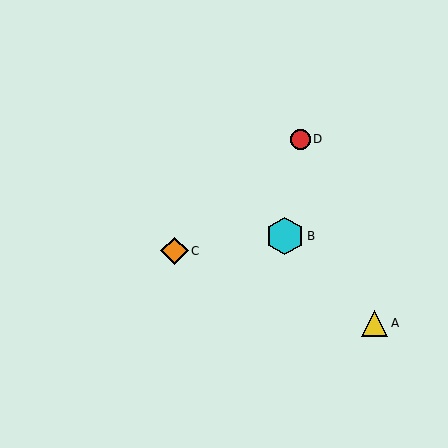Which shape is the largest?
The cyan hexagon (labeled B) is the largest.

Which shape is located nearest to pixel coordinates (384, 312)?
The yellow triangle (labeled A) at (375, 323) is nearest to that location.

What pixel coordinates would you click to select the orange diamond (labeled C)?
Click at (174, 251) to select the orange diamond C.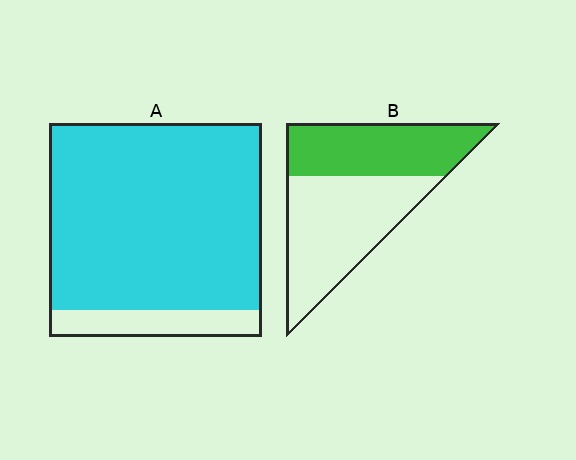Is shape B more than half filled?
No.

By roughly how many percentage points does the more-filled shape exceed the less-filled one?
By roughly 45 percentage points (A over B).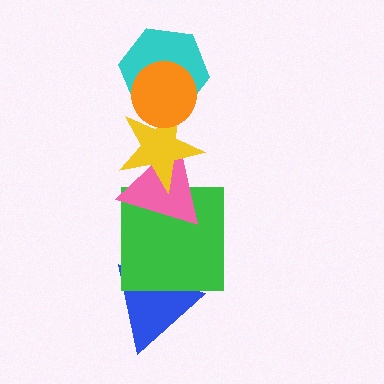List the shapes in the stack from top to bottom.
From top to bottom: the orange circle, the cyan hexagon, the yellow star, the pink triangle, the green square, the blue triangle.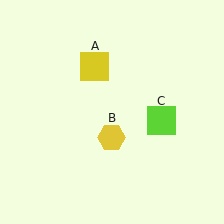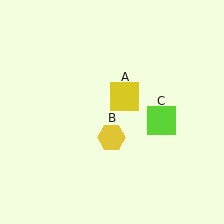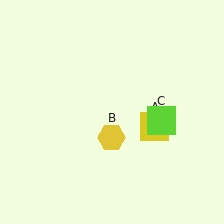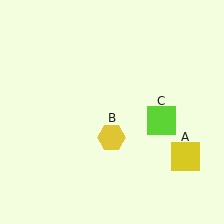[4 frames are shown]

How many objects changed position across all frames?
1 object changed position: yellow square (object A).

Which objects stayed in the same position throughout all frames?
Yellow hexagon (object B) and lime square (object C) remained stationary.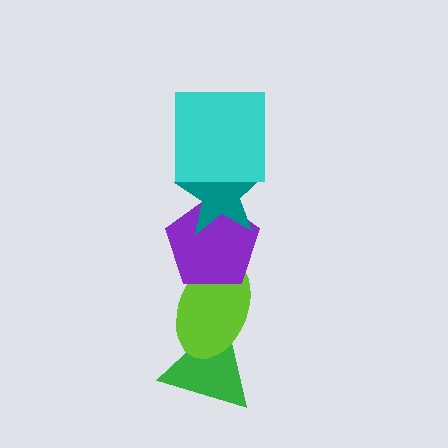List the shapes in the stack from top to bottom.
From top to bottom: the cyan square, the teal star, the purple pentagon, the lime ellipse, the green triangle.